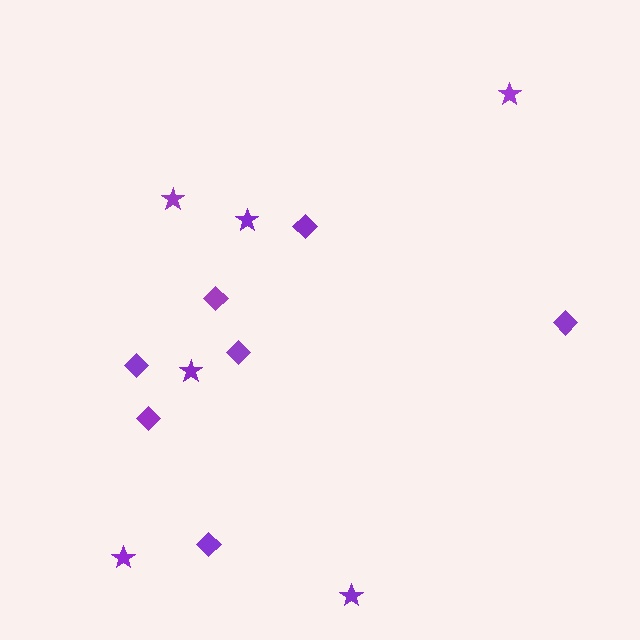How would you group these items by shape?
There are 2 groups: one group of diamonds (7) and one group of stars (6).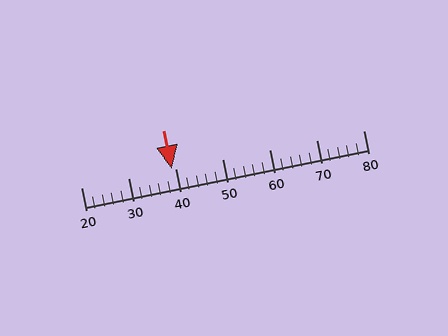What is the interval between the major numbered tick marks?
The major tick marks are spaced 10 units apart.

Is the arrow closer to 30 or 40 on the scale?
The arrow is closer to 40.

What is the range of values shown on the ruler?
The ruler shows values from 20 to 80.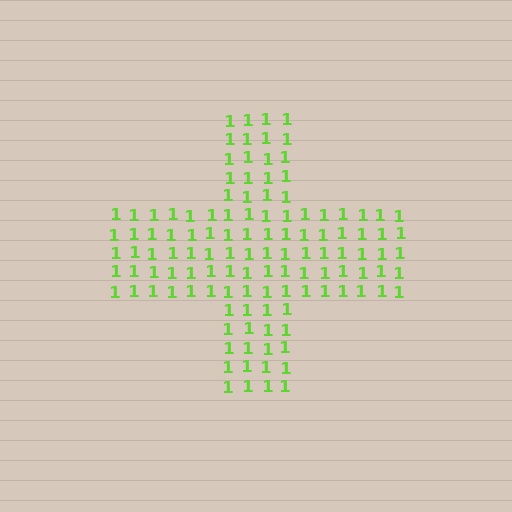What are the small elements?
The small elements are digit 1's.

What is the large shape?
The large shape is a cross.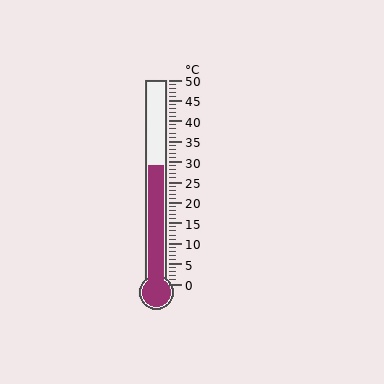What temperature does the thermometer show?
The thermometer shows approximately 29°C.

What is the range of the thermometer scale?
The thermometer scale ranges from 0°C to 50°C.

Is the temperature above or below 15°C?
The temperature is above 15°C.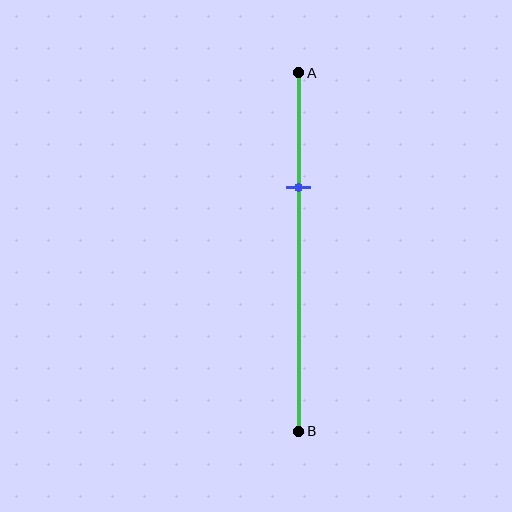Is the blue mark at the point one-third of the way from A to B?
Yes, the mark is approximately at the one-third point.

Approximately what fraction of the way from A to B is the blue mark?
The blue mark is approximately 30% of the way from A to B.